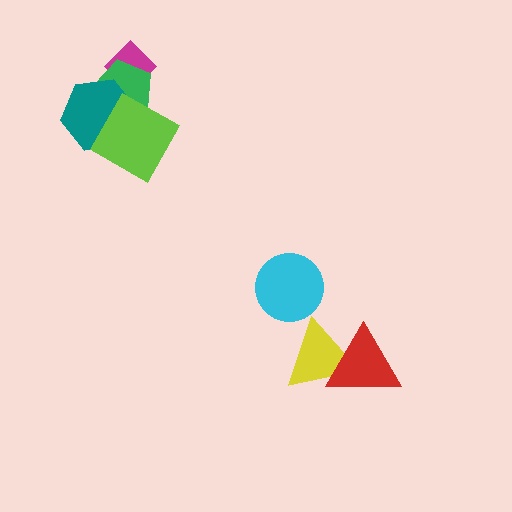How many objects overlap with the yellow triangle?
1 object overlaps with the yellow triangle.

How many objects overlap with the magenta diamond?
2 objects overlap with the magenta diamond.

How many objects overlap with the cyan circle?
0 objects overlap with the cyan circle.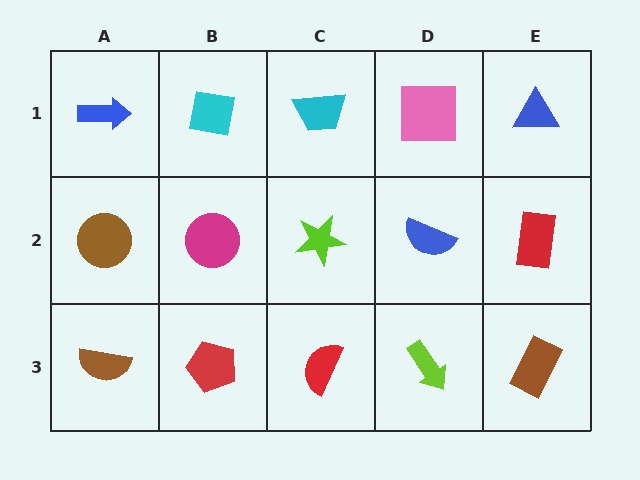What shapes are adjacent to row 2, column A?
A blue arrow (row 1, column A), a brown semicircle (row 3, column A), a magenta circle (row 2, column B).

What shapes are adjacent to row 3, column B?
A magenta circle (row 2, column B), a brown semicircle (row 3, column A), a red semicircle (row 3, column C).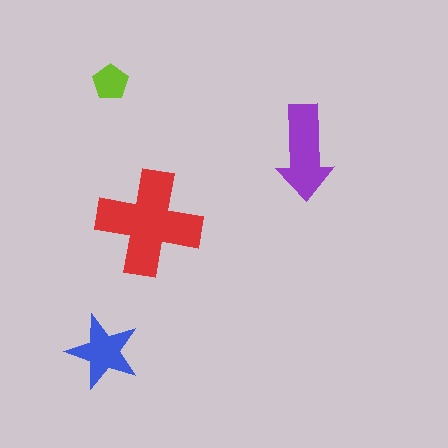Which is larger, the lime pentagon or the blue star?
The blue star.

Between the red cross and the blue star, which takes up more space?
The red cross.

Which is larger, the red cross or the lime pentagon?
The red cross.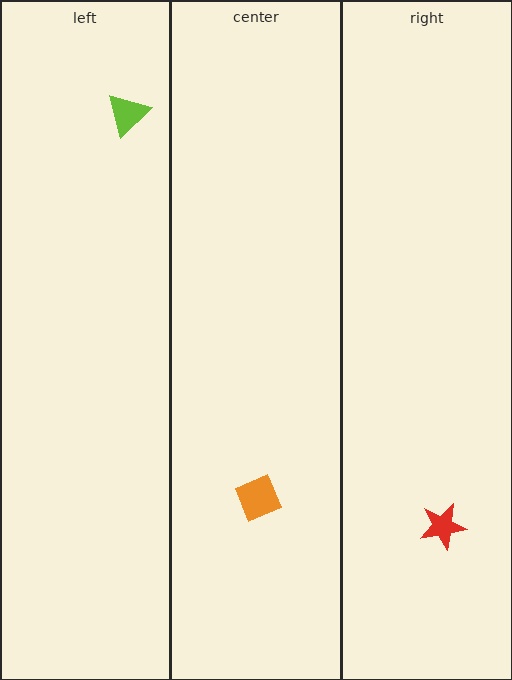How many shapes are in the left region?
1.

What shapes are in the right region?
The red star.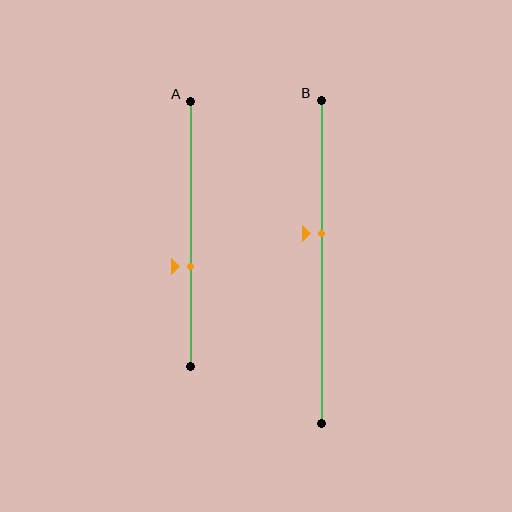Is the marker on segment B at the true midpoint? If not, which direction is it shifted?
No, the marker on segment B is shifted upward by about 9% of the segment length.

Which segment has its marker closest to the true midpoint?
Segment B has its marker closest to the true midpoint.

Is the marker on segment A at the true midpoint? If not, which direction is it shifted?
No, the marker on segment A is shifted downward by about 12% of the segment length.